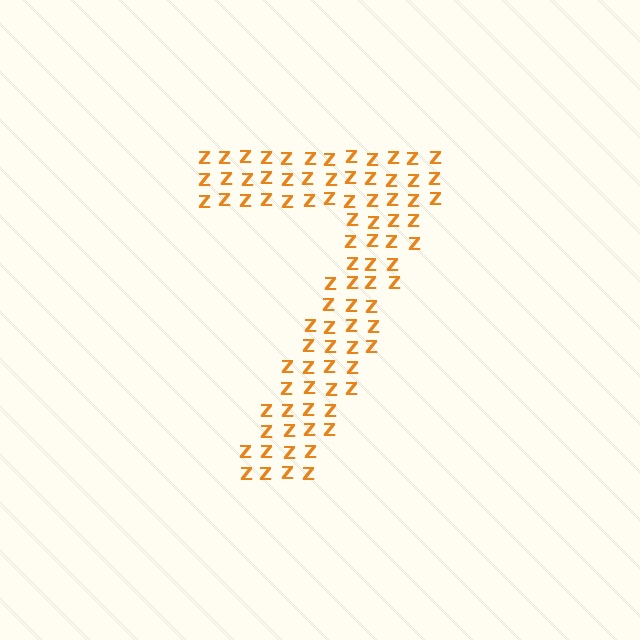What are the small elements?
The small elements are letter Z's.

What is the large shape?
The large shape is the digit 7.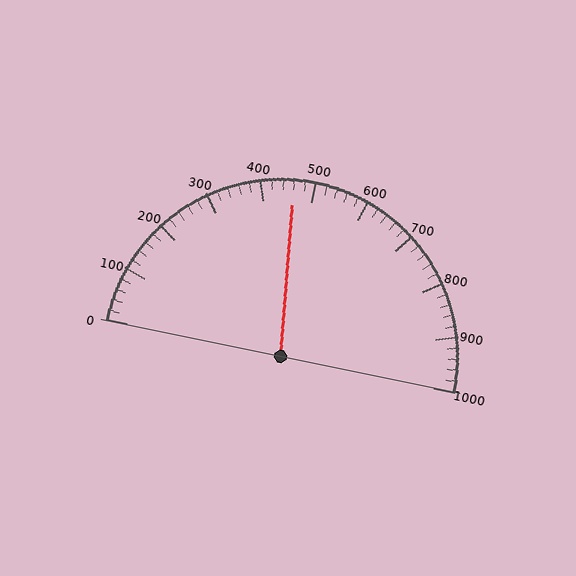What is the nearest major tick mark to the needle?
The nearest major tick mark is 500.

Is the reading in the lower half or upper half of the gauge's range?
The reading is in the lower half of the range (0 to 1000).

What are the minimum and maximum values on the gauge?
The gauge ranges from 0 to 1000.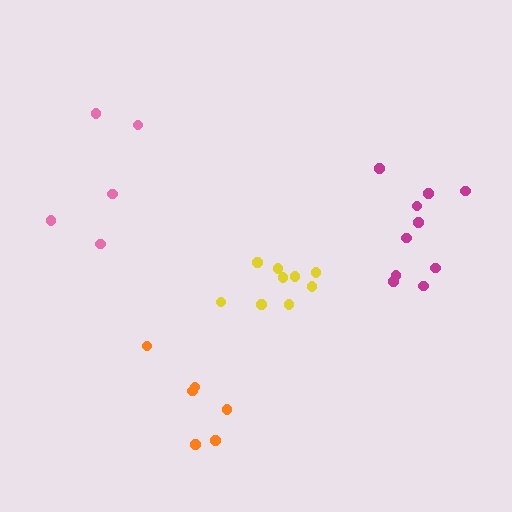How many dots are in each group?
Group 1: 9 dots, Group 2: 5 dots, Group 3: 10 dots, Group 4: 6 dots (30 total).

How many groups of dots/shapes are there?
There are 4 groups.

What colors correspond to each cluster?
The clusters are colored: yellow, pink, magenta, orange.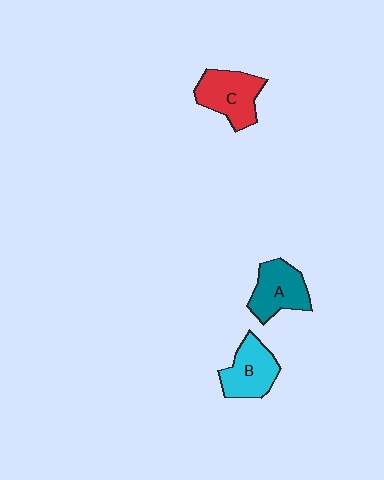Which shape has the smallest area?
Shape B (cyan).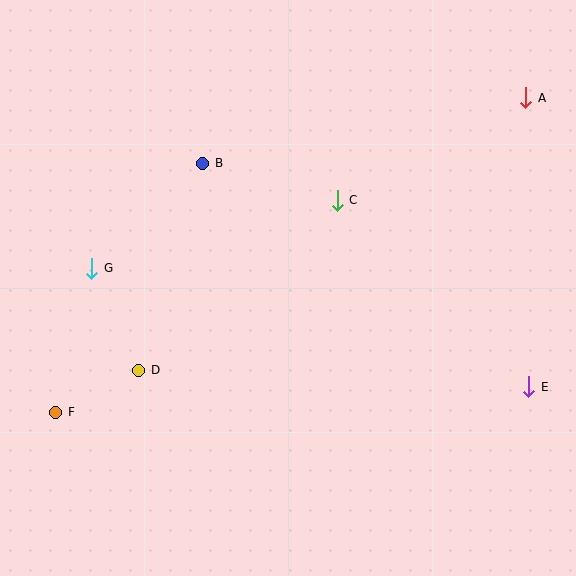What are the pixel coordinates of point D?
Point D is at (139, 370).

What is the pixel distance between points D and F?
The distance between D and F is 93 pixels.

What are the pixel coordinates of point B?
Point B is at (203, 163).